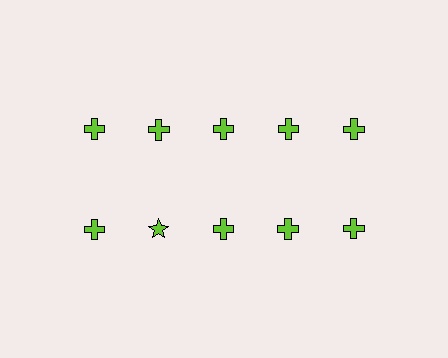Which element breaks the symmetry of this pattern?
The lime star in the second row, second from left column breaks the symmetry. All other shapes are lime crosses.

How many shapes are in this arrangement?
There are 10 shapes arranged in a grid pattern.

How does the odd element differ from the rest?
It has a different shape: star instead of cross.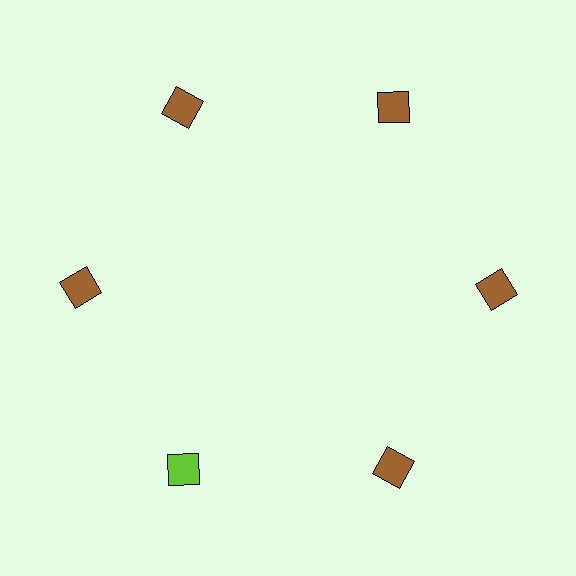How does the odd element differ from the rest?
It has a different color: lime instead of brown.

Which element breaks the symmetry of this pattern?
The lime diamond at roughly the 7 o'clock position breaks the symmetry. All other shapes are brown diamonds.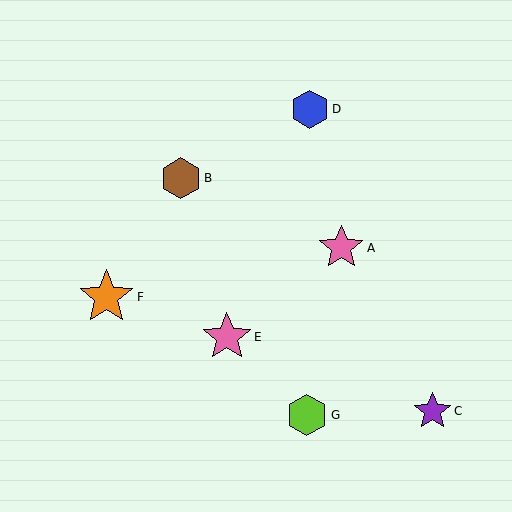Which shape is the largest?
The orange star (labeled F) is the largest.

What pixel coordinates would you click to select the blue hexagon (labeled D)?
Click at (310, 109) to select the blue hexagon D.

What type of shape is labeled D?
Shape D is a blue hexagon.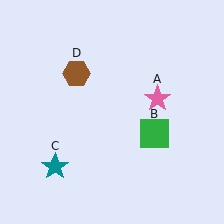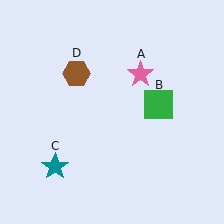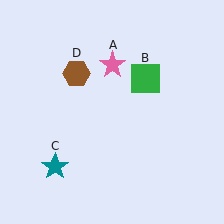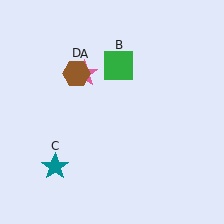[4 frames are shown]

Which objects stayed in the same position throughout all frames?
Teal star (object C) and brown hexagon (object D) remained stationary.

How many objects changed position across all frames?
2 objects changed position: pink star (object A), green square (object B).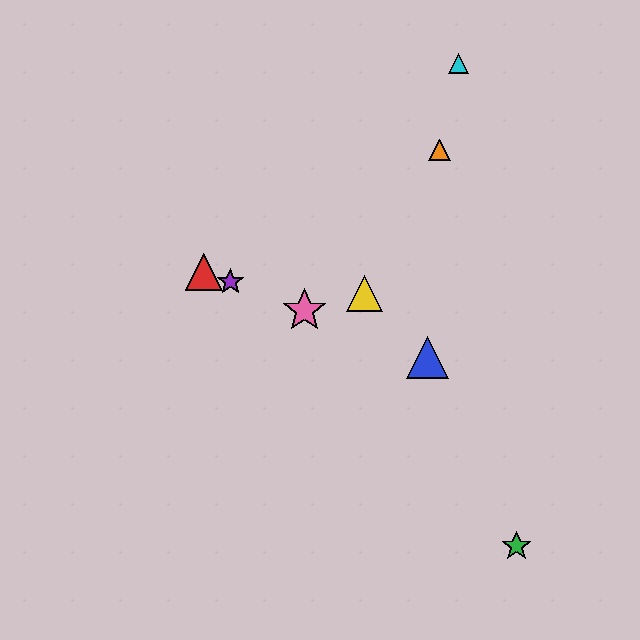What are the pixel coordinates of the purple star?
The purple star is at (230, 282).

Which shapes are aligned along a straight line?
The red triangle, the blue triangle, the purple star, the pink star are aligned along a straight line.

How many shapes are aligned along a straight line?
4 shapes (the red triangle, the blue triangle, the purple star, the pink star) are aligned along a straight line.